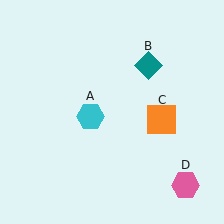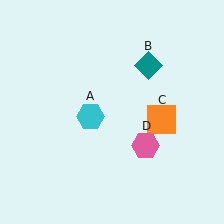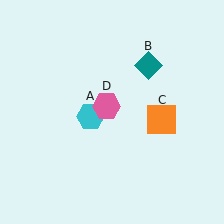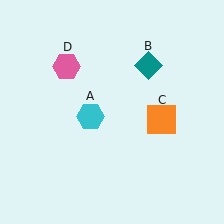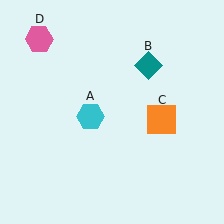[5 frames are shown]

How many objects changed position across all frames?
1 object changed position: pink hexagon (object D).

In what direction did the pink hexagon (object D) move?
The pink hexagon (object D) moved up and to the left.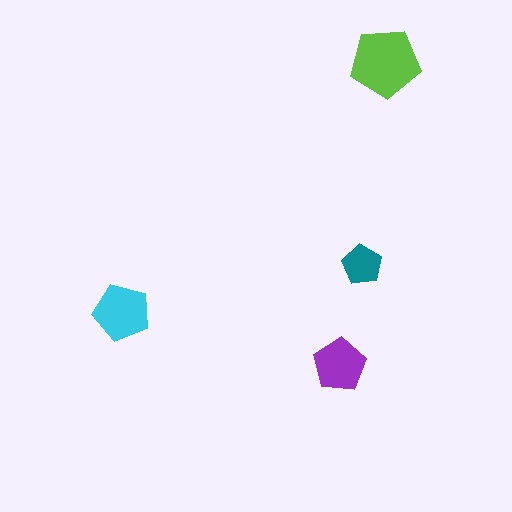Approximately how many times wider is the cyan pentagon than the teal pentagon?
About 1.5 times wider.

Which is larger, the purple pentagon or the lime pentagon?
The lime one.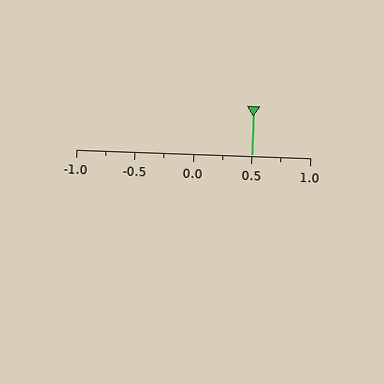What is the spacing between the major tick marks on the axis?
The major ticks are spaced 0.5 apart.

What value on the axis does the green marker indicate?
The marker indicates approximately 0.5.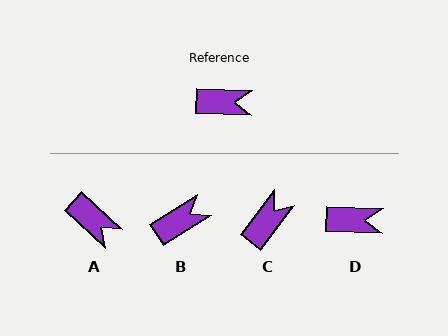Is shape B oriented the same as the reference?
No, it is off by about 34 degrees.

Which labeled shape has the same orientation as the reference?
D.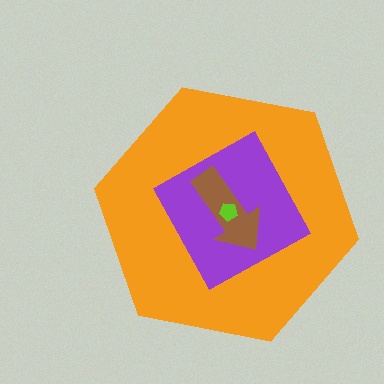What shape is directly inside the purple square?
The brown arrow.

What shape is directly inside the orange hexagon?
The purple square.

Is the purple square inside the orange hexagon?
Yes.